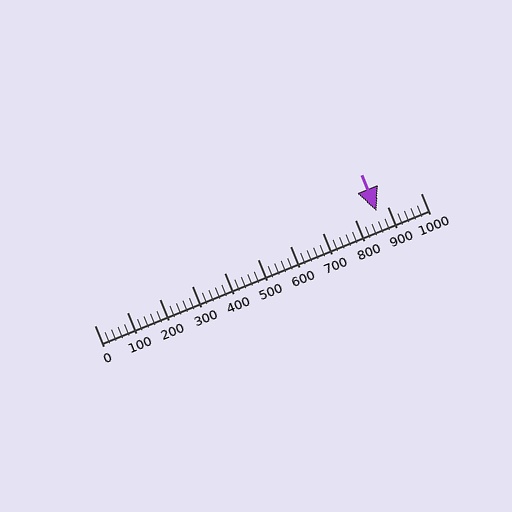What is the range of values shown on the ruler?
The ruler shows values from 0 to 1000.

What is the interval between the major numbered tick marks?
The major tick marks are spaced 100 units apart.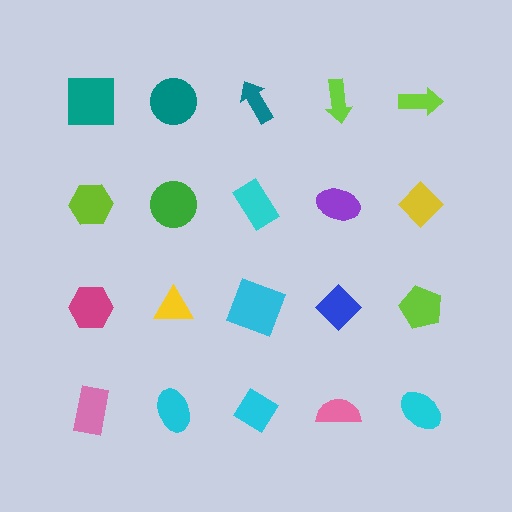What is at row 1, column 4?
A lime arrow.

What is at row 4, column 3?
A cyan diamond.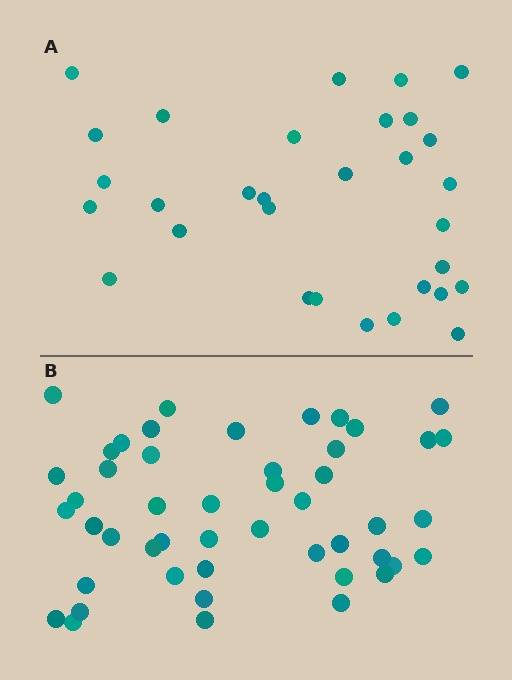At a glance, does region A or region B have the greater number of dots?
Region B (the bottom region) has more dots.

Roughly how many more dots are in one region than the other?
Region B has approximately 15 more dots than region A.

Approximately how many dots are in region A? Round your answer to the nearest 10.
About 30 dots. (The exact count is 31, which rounds to 30.)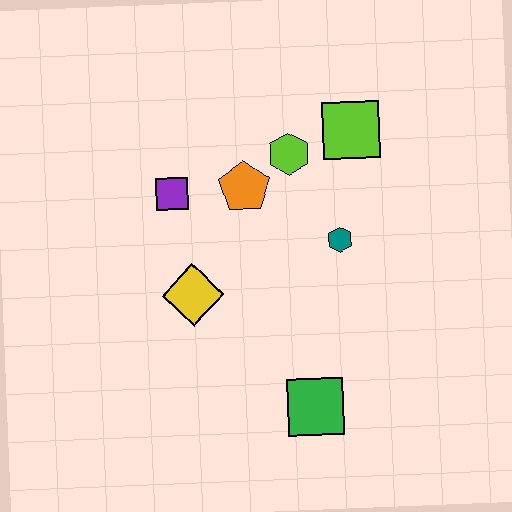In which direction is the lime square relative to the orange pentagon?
The lime square is to the right of the orange pentagon.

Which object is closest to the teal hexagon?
The lime hexagon is closest to the teal hexagon.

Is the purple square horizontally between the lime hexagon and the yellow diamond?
No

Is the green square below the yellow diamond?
Yes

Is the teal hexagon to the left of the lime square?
Yes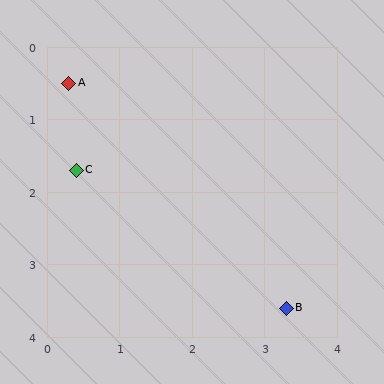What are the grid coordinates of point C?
Point C is at approximately (0.4, 1.7).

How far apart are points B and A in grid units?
Points B and A are about 4.3 grid units apart.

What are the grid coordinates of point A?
Point A is at approximately (0.3, 0.5).